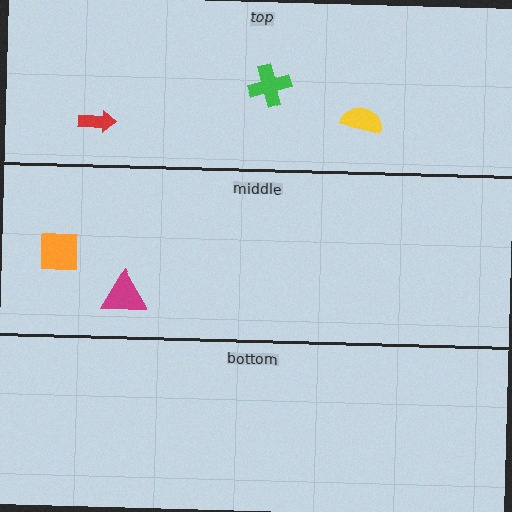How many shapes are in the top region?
3.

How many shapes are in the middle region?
2.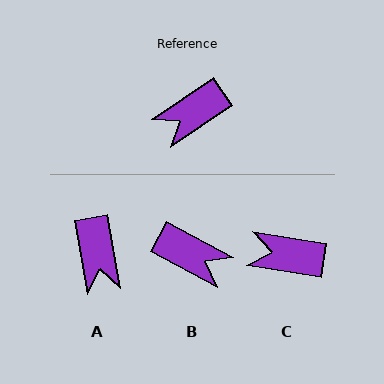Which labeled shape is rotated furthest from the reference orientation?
B, about 117 degrees away.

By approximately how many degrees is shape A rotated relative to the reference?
Approximately 65 degrees counter-clockwise.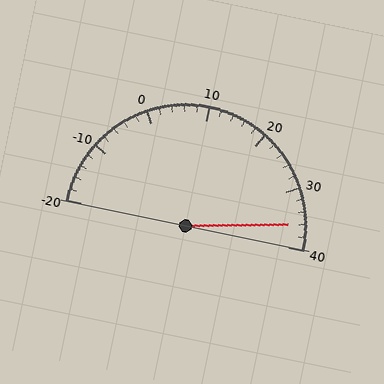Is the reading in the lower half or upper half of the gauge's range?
The reading is in the upper half of the range (-20 to 40).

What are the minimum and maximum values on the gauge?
The gauge ranges from -20 to 40.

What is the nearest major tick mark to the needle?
The nearest major tick mark is 40.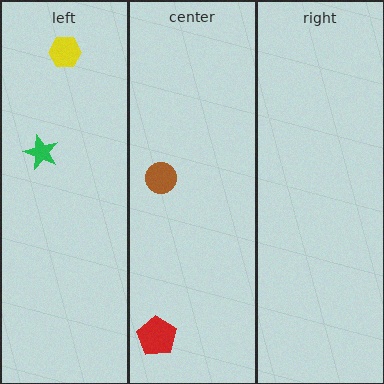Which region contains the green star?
The left region.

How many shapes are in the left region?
2.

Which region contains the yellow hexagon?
The left region.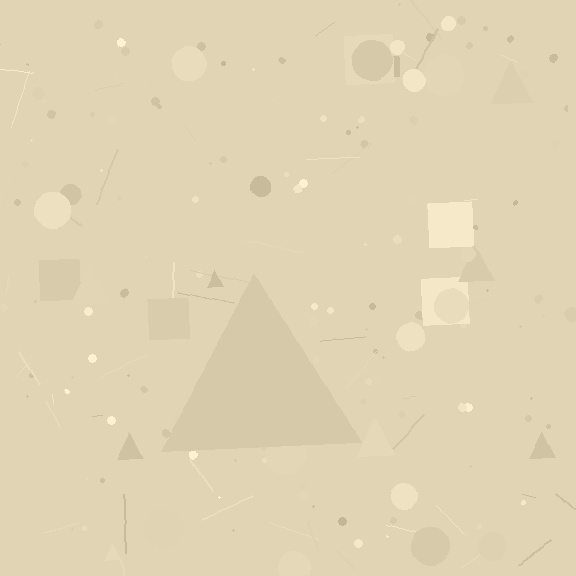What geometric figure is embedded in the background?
A triangle is embedded in the background.